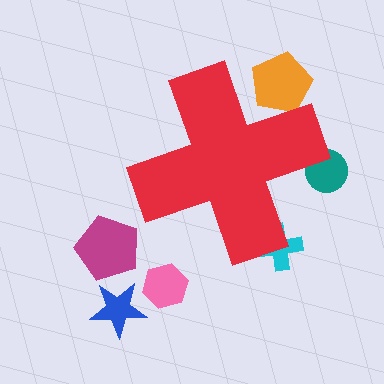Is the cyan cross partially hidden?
Yes, the cyan cross is partially hidden behind the red cross.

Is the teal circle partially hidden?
Yes, the teal circle is partially hidden behind the red cross.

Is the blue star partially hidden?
No, the blue star is fully visible.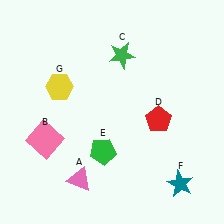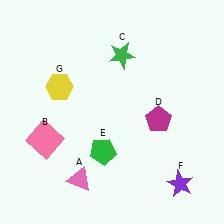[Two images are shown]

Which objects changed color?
D changed from red to magenta. F changed from teal to purple.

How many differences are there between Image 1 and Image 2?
There are 2 differences between the two images.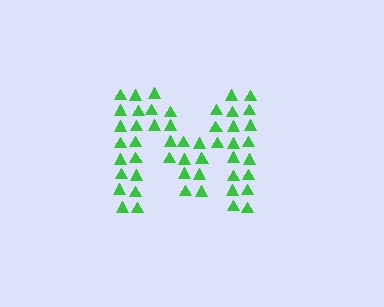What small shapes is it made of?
It is made of small triangles.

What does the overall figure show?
The overall figure shows the letter M.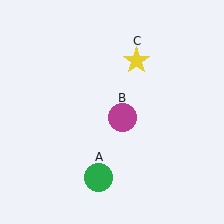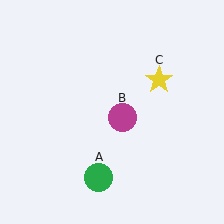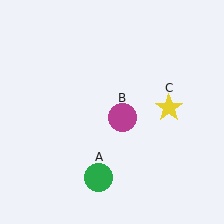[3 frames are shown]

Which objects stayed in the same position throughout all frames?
Green circle (object A) and magenta circle (object B) remained stationary.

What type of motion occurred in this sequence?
The yellow star (object C) rotated clockwise around the center of the scene.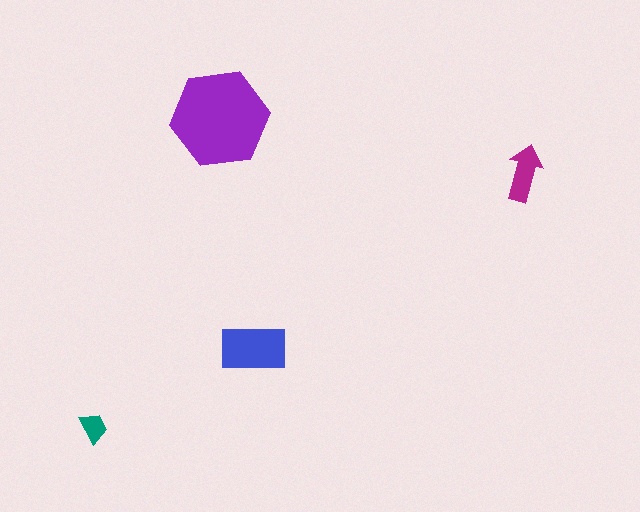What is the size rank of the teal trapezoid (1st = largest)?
4th.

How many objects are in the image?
There are 4 objects in the image.